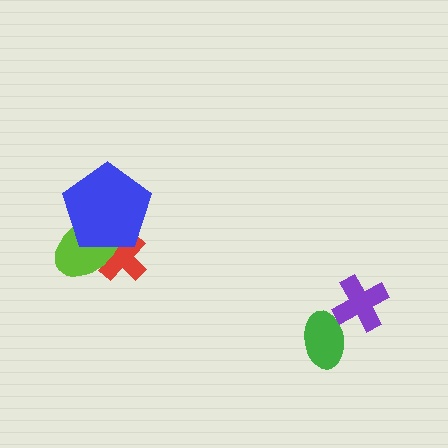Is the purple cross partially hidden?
No, no other shape covers it.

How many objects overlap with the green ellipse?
1 object overlaps with the green ellipse.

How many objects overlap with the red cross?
2 objects overlap with the red cross.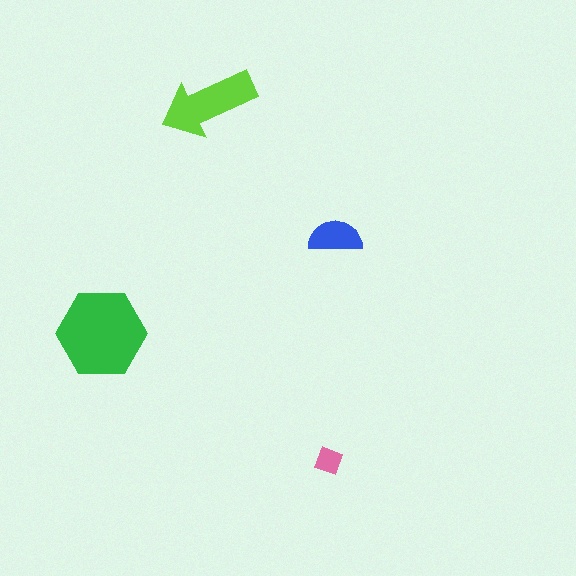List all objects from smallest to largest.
The pink diamond, the blue semicircle, the lime arrow, the green hexagon.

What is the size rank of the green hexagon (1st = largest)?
1st.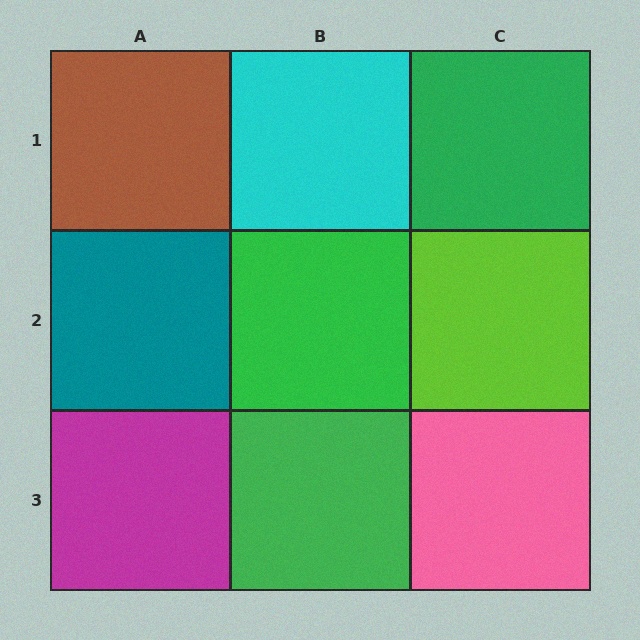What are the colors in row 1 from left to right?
Brown, cyan, green.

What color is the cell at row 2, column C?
Lime.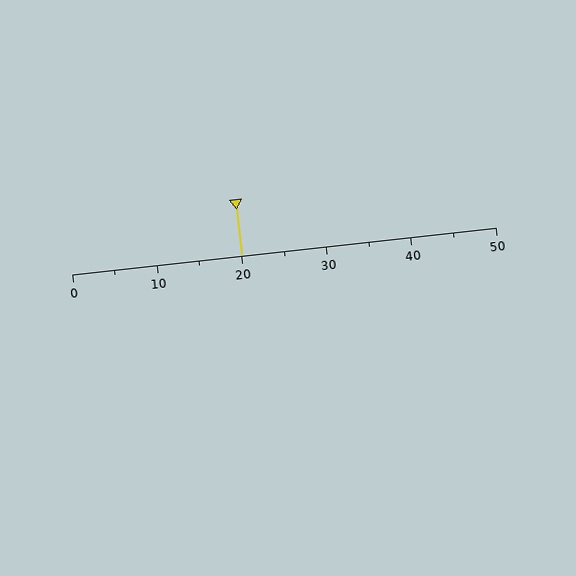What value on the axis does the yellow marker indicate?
The marker indicates approximately 20.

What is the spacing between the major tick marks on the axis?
The major ticks are spaced 10 apart.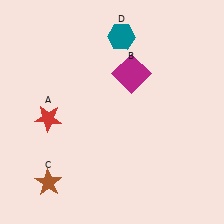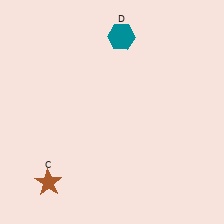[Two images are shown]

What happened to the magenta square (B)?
The magenta square (B) was removed in Image 2. It was in the top-right area of Image 1.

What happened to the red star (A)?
The red star (A) was removed in Image 2. It was in the bottom-left area of Image 1.